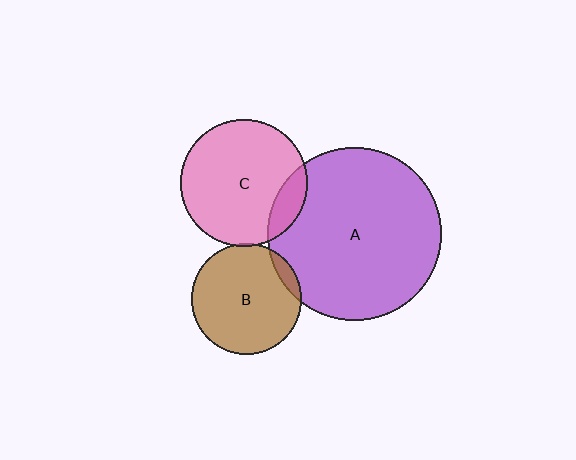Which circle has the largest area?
Circle A (purple).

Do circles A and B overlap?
Yes.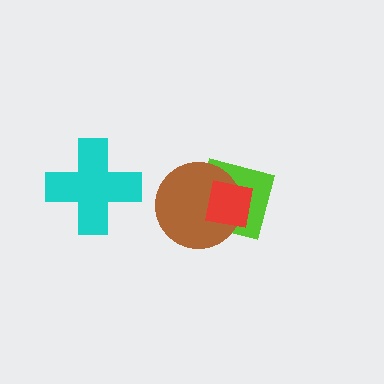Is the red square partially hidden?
No, no other shape covers it.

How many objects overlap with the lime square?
2 objects overlap with the lime square.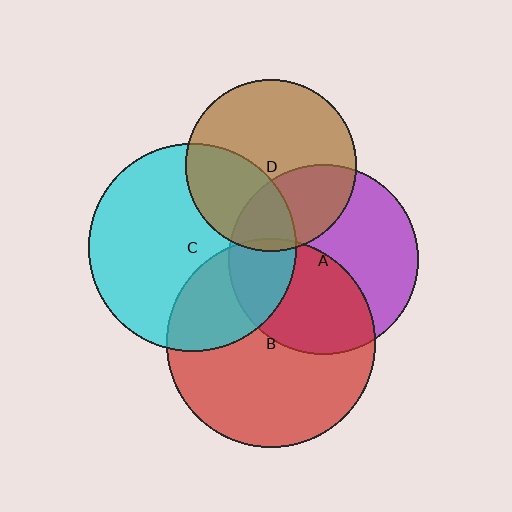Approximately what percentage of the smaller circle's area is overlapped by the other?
Approximately 45%.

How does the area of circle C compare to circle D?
Approximately 1.5 times.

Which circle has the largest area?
Circle B (red).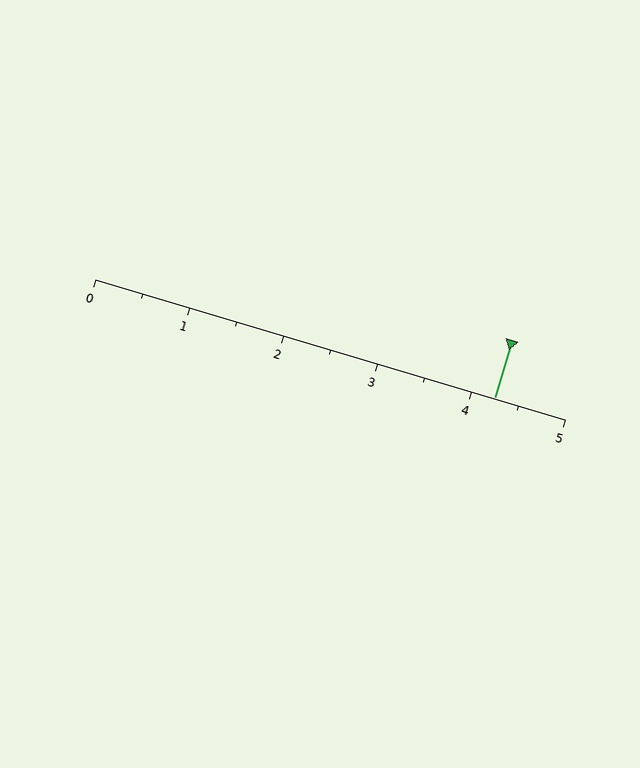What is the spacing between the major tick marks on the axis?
The major ticks are spaced 1 apart.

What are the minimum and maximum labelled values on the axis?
The axis runs from 0 to 5.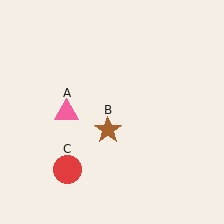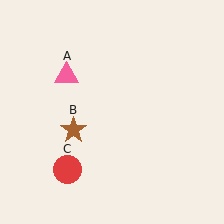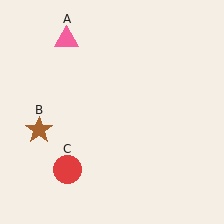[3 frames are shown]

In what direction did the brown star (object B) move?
The brown star (object B) moved left.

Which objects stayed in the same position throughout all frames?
Red circle (object C) remained stationary.